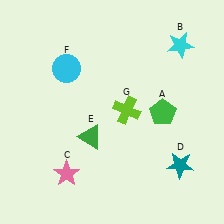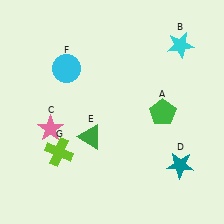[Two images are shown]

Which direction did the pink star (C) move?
The pink star (C) moved up.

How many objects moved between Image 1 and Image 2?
2 objects moved between the two images.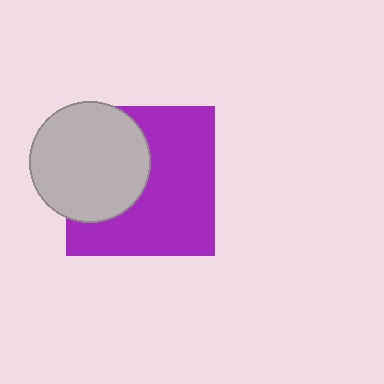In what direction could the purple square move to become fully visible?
The purple square could move right. That would shift it out from behind the light gray circle entirely.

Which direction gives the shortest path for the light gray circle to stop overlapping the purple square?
Moving left gives the shortest separation.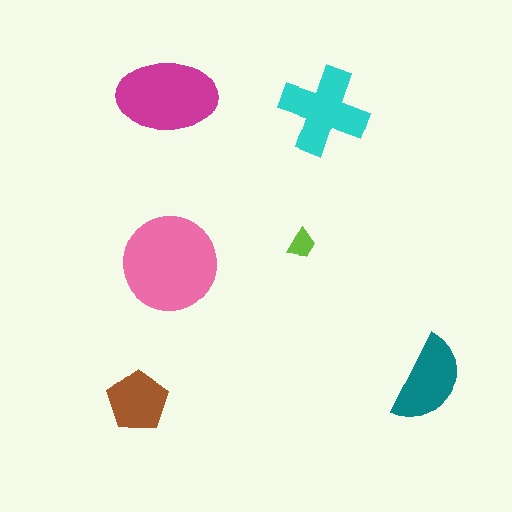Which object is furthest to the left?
The brown pentagon is leftmost.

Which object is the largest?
The pink circle.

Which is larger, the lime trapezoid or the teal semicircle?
The teal semicircle.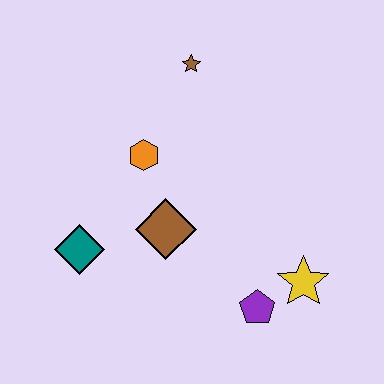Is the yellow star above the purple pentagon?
Yes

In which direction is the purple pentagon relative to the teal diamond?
The purple pentagon is to the right of the teal diamond.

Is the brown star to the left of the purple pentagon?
Yes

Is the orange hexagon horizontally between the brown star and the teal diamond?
Yes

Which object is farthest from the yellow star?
The brown star is farthest from the yellow star.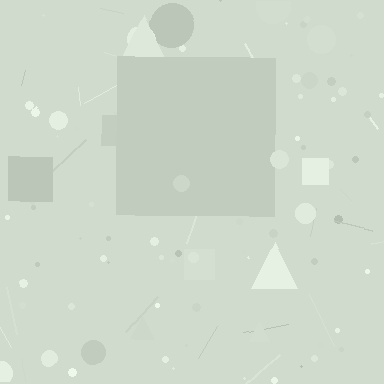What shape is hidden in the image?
A square is hidden in the image.